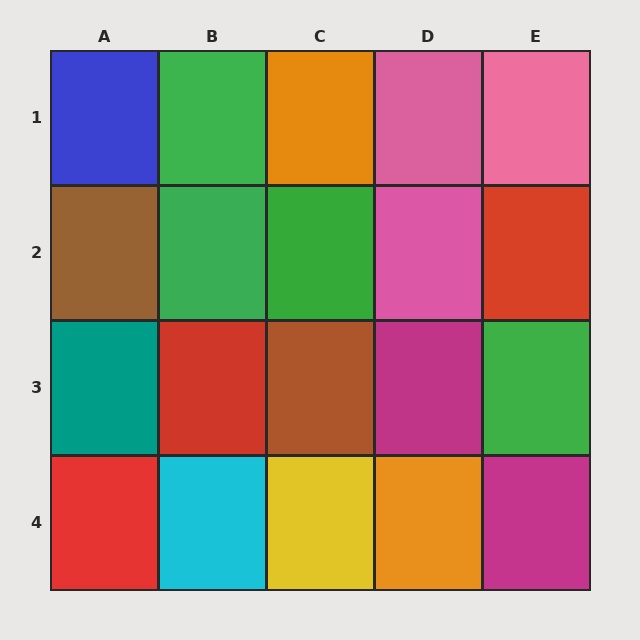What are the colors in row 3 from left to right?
Teal, red, brown, magenta, green.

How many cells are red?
3 cells are red.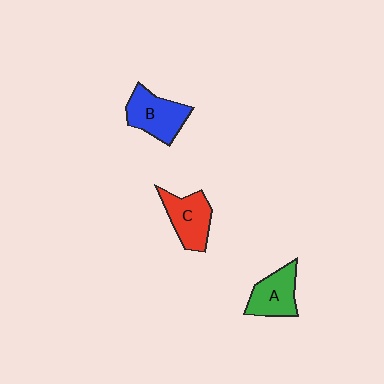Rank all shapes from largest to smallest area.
From largest to smallest: B (blue), C (red), A (green).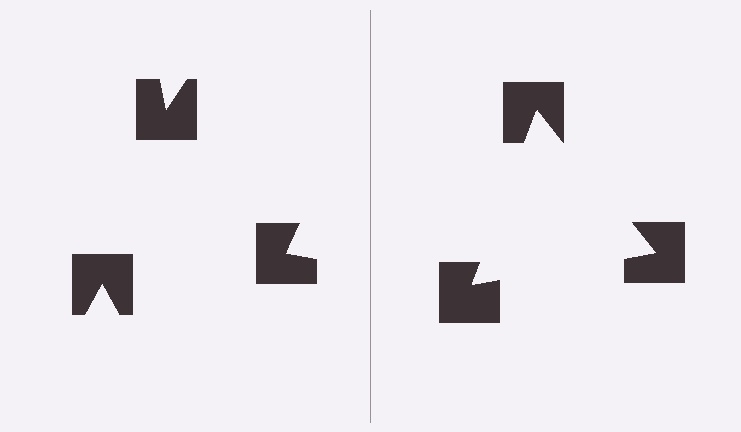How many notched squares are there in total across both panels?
6 — 3 on each side.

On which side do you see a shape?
An illusory triangle appears on the right side. On the left side the wedge cuts are rotated, so no coherent shape forms.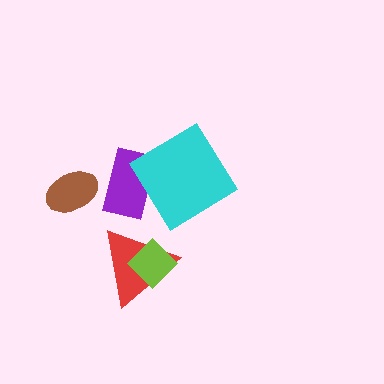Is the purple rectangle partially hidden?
Yes, it is partially covered by another shape.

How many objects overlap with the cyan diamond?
1 object overlaps with the cyan diamond.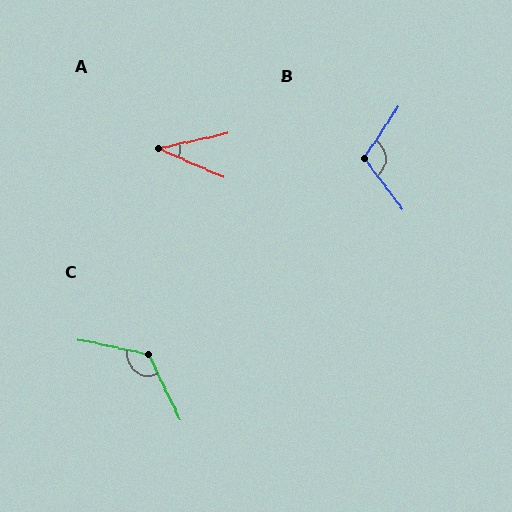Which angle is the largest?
C, at approximately 128 degrees.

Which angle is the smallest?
A, at approximately 36 degrees.